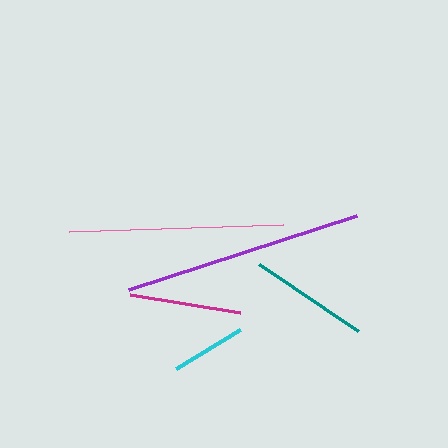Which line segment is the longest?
The purple line is the longest at approximately 239 pixels.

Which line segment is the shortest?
The cyan line is the shortest at approximately 75 pixels.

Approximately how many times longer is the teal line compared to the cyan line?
The teal line is approximately 1.6 times the length of the cyan line.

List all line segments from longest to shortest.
From longest to shortest: purple, pink, teal, magenta, cyan.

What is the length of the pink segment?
The pink segment is approximately 215 pixels long.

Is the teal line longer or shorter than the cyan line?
The teal line is longer than the cyan line.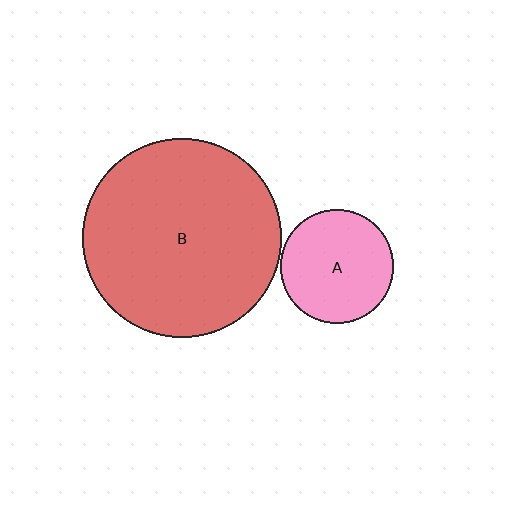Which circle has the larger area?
Circle B (red).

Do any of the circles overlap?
No, none of the circles overlap.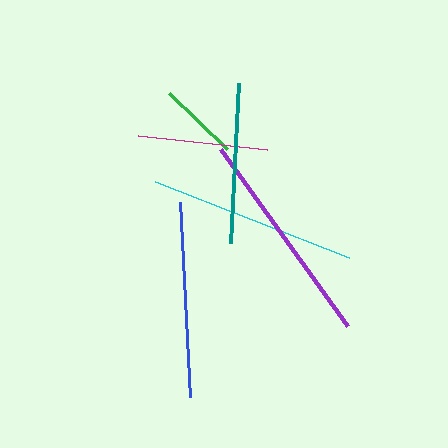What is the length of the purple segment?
The purple segment is approximately 218 pixels long.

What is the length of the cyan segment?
The cyan segment is approximately 208 pixels long.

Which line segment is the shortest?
The green line is the shortest at approximately 81 pixels.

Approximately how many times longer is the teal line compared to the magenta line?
The teal line is approximately 1.2 times the length of the magenta line.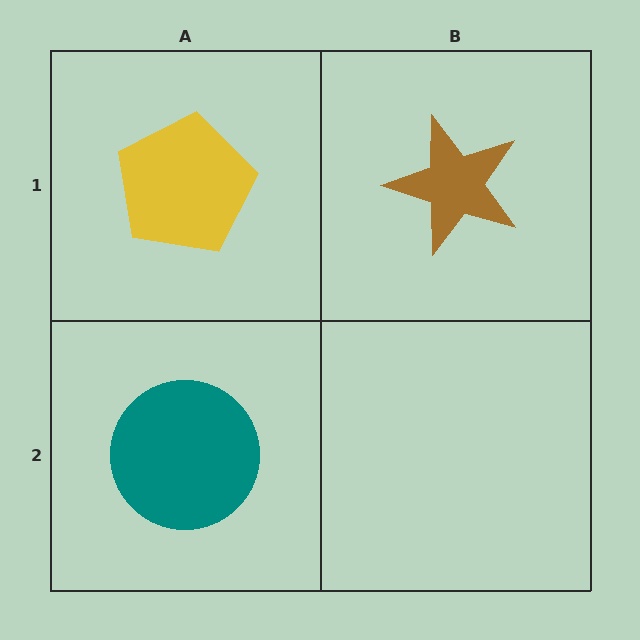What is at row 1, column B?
A brown star.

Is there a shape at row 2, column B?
No, that cell is empty.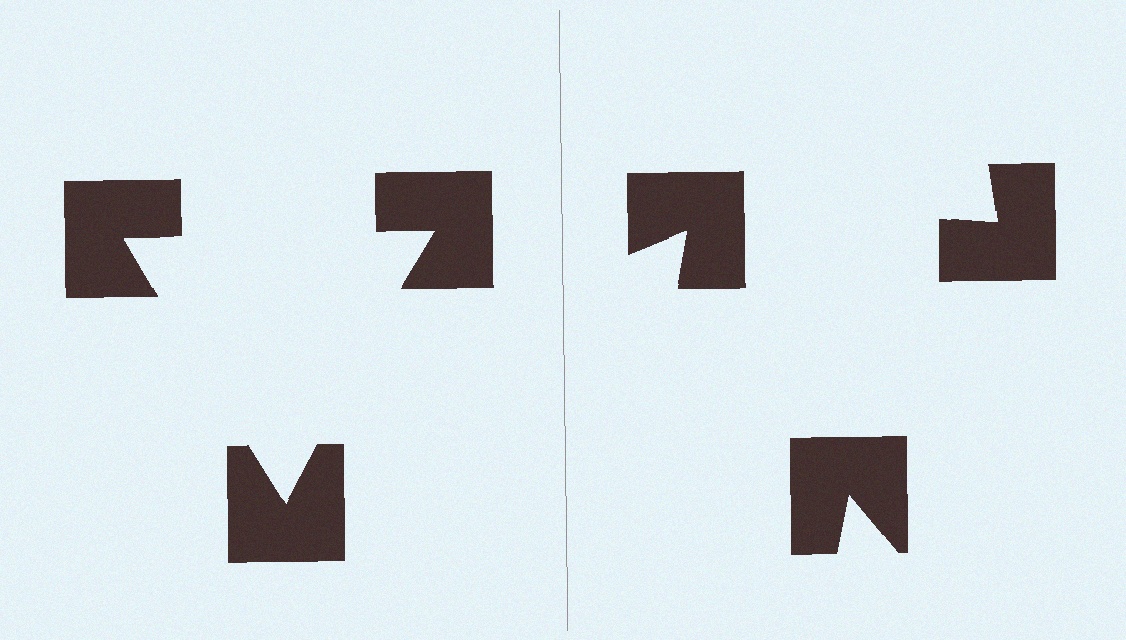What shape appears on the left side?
An illusory triangle.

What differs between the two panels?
The notched squares are positioned identically on both sides; only the wedge orientations differ. On the left they align to a triangle; on the right they are misaligned.